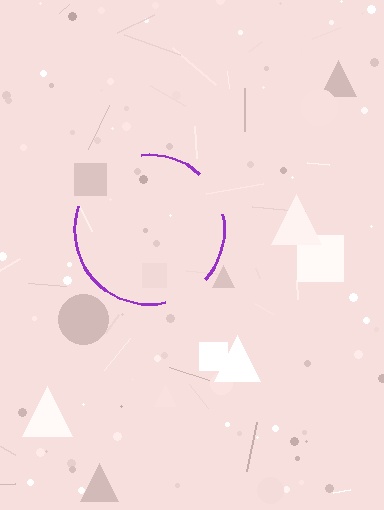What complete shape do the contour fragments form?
The contour fragments form a circle.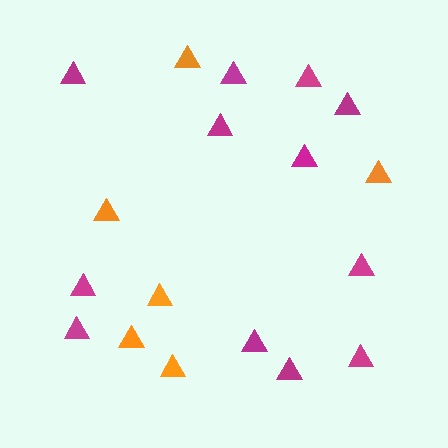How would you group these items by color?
There are 2 groups: one group of orange triangles (6) and one group of magenta triangles (12).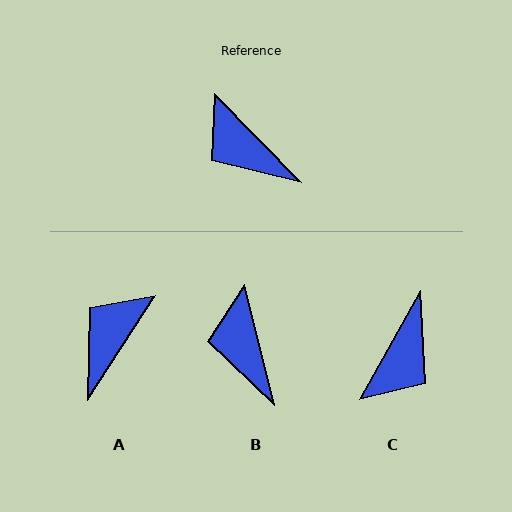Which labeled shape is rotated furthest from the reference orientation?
C, about 107 degrees away.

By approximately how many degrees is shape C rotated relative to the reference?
Approximately 107 degrees counter-clockwise.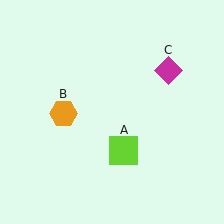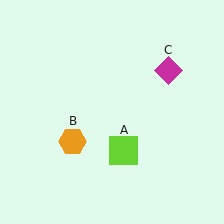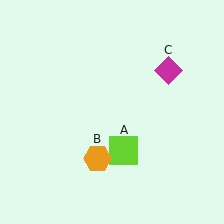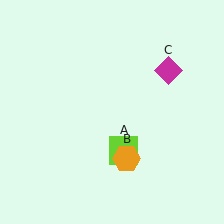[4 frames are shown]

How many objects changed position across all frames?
1 object changed position: orange hexagon (object B).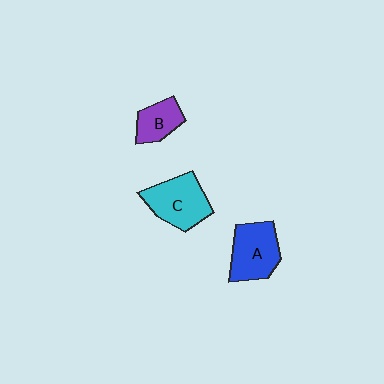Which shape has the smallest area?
Shape B (purple).